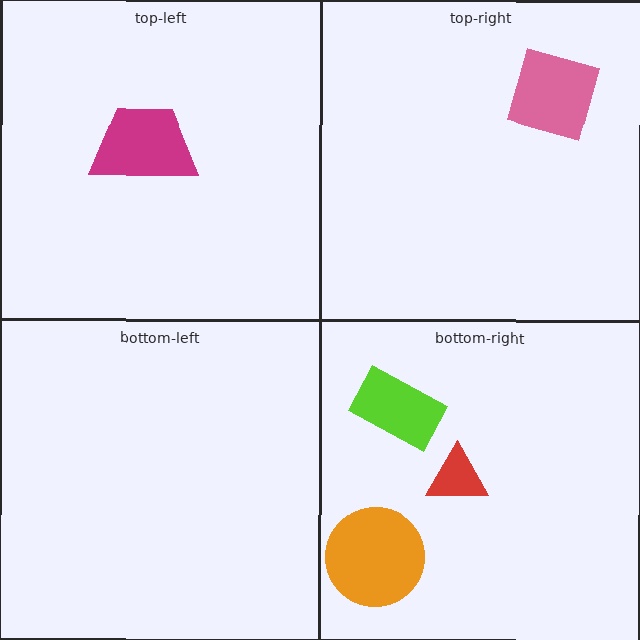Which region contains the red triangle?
The bottom-right region.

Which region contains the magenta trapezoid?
The top-left region.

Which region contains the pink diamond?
The top-right region.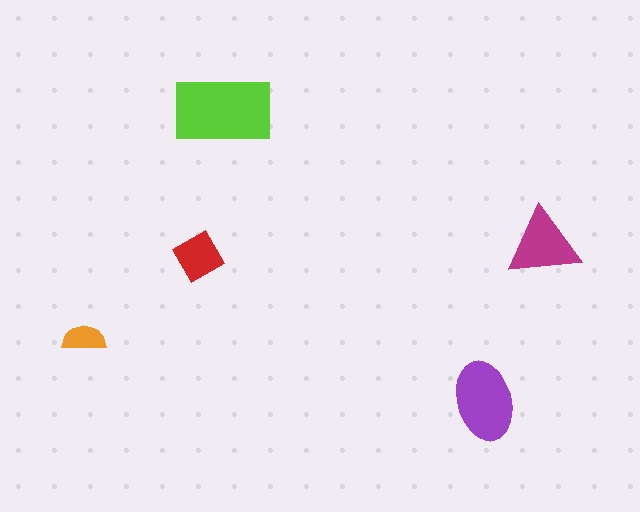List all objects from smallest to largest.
The orange semicircle, the red diamond, the magenta triangle, the purple ellipse, the lime rectangle.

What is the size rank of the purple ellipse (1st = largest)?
2nd.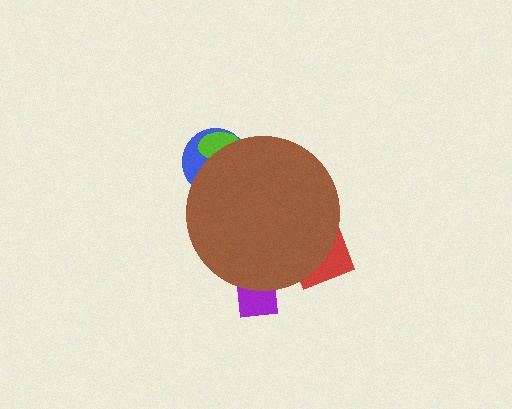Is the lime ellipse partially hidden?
Yes, the lime ellipse is partially hidden behind the brown circle.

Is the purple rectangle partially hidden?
Yes, the purple rectangle is partially hidden behind the brown circle.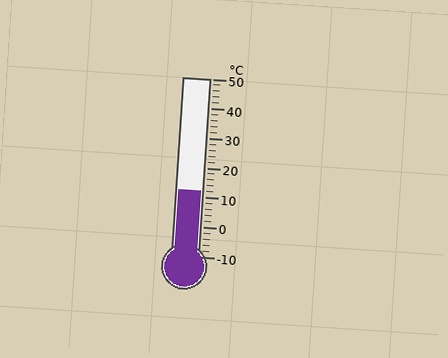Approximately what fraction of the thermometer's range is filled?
The thermometer is filled to approximately 35% of its range.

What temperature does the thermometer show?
The thermometer shows approximately 12°C.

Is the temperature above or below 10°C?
The temperature is above 10°C.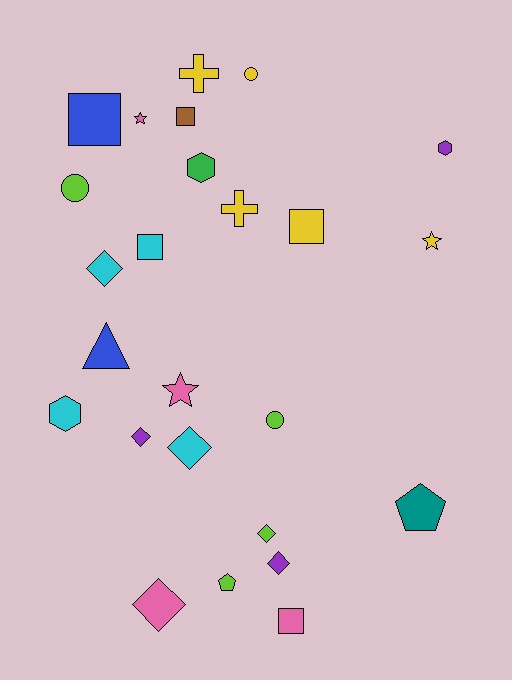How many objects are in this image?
There are 25 objects.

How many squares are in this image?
There are 5 squares.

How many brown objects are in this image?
There is 1 brown object.